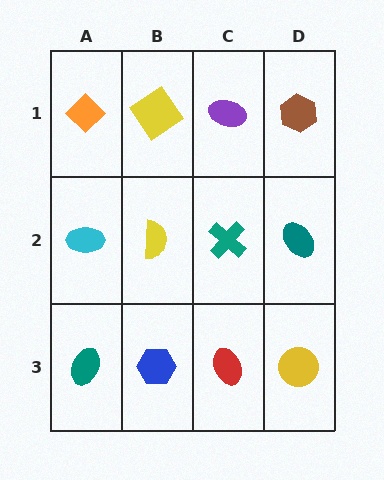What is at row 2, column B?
A yellow semicircle.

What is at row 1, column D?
A brown hexagon.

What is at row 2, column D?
A teal ellipse.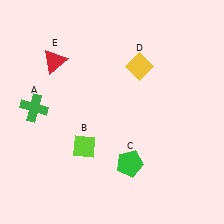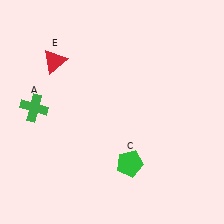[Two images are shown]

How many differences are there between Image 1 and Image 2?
There are 2 differences between the two images.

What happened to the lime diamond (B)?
The lime diamond (B) was removed in Image 2. It was in the bottom-left area of Image 1.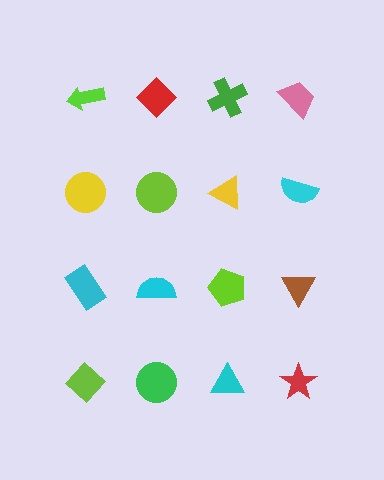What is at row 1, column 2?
A red diamond.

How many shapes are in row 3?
4 shapes.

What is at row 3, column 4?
A brown triangle.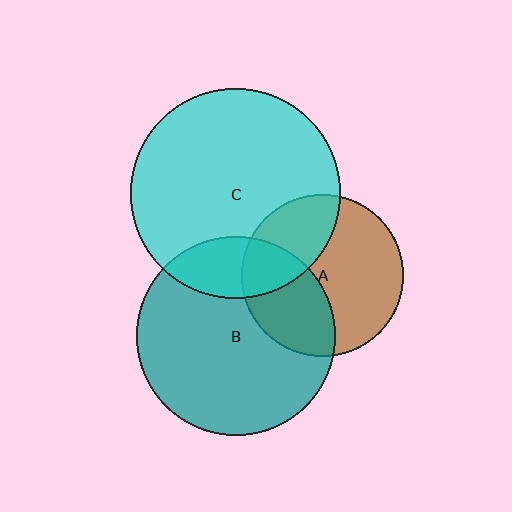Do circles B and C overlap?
Yes.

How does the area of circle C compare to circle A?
Approximately 1.7 times.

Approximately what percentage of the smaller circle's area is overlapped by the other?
Approximately 20%.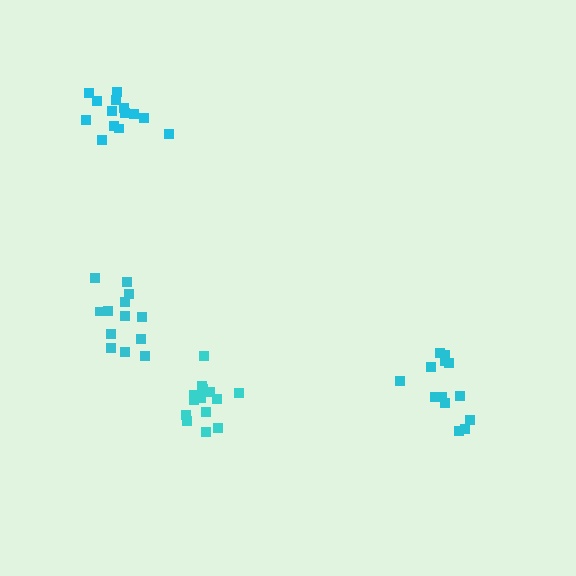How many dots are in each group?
Group 1: 13 dots, Group 2: 13 dots, Group 3: 14 dots, Group 4: 16 dots (56 total).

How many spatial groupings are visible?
There are 4 spatial groupings.